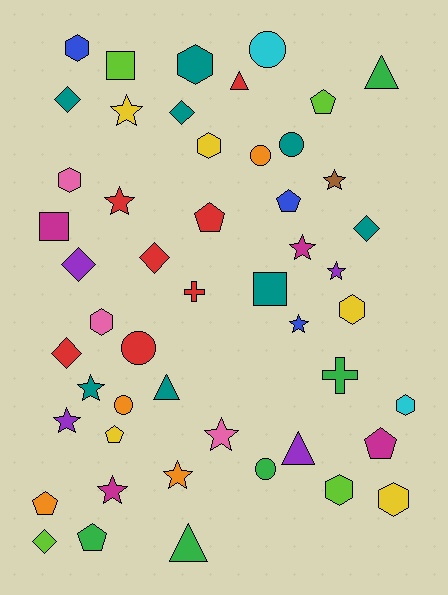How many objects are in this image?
There are 50 objects.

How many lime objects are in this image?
There are 4 lime objects.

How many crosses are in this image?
There are 2 crosses.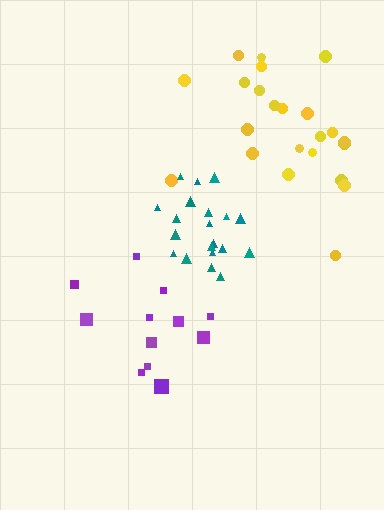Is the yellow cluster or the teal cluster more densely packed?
Teal.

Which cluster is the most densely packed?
Teal.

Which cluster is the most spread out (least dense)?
Yellow.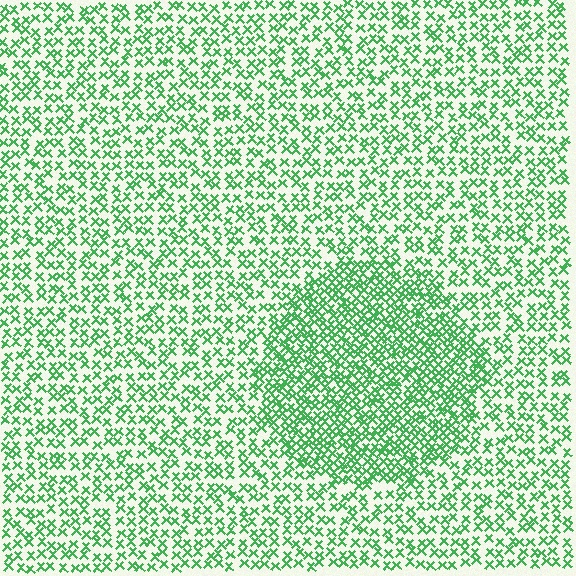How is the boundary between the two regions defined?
The boundary is defined by a change in element density (approximately 1.9x ratio). All elements are the same color, size, and shape.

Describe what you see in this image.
The image contains small green elements arranged at two different densities. A circle-shaped region is visible where the elements are more densely packed than the surrounding area.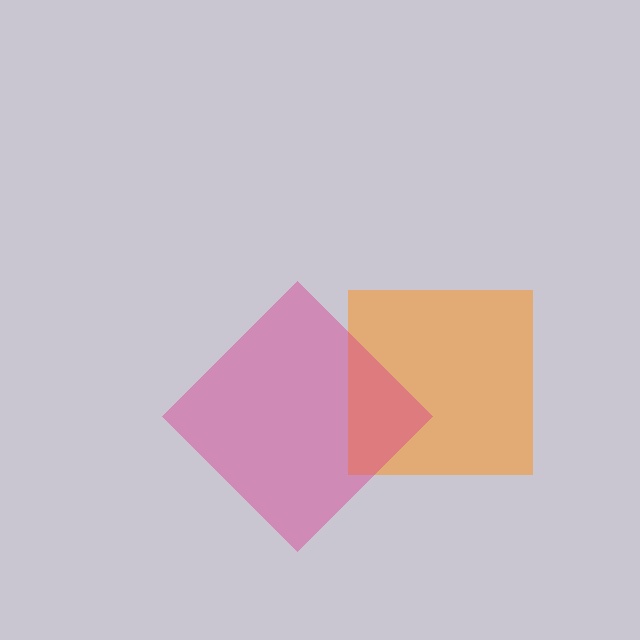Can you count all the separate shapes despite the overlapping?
Yes, there are 2 separate shapes.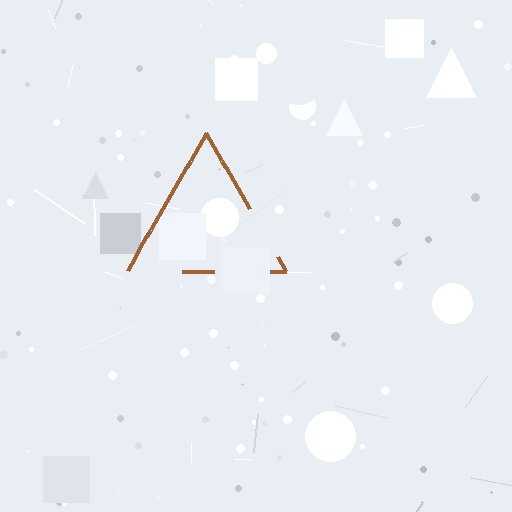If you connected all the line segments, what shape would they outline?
They would outline a triangle.